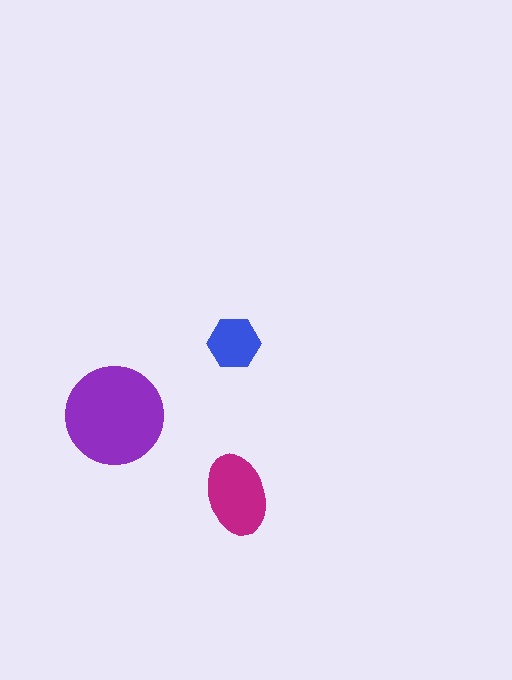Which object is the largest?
The purple circle.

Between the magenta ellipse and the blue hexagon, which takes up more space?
The magenta ellipse.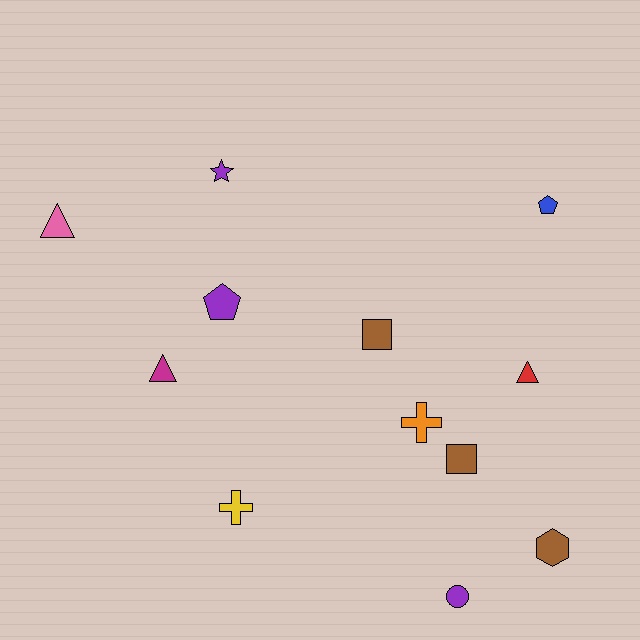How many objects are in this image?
There are 12 objects.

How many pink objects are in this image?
There is 1 pink object.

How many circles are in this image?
There is 1 circle.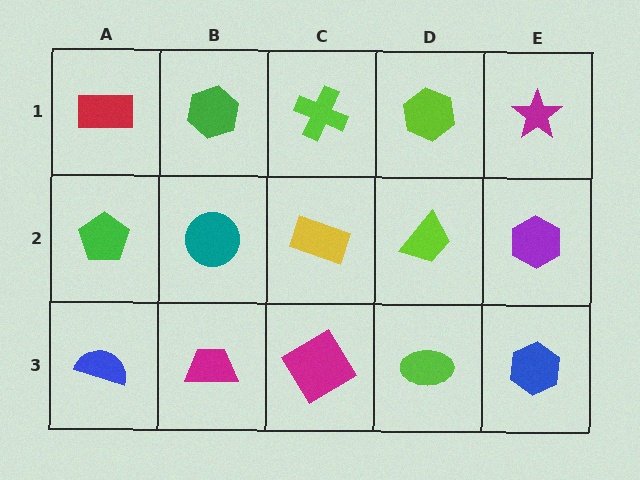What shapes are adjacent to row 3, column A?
A green pentagon (row 2, column A), a magenta trapezoid (row 3, column B).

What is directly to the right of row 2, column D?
A purple hexagon.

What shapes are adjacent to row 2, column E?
A magenta star (row 1, column E), a blue hexagon (row 3, column E), a lime trapezoid (row 2, column D).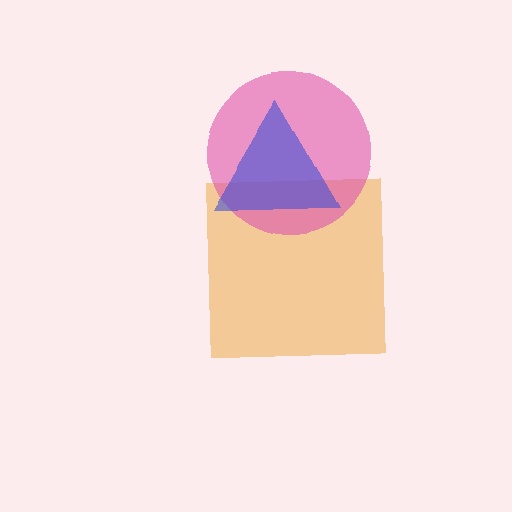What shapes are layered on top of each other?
The layered shapes are: an orange square, a pink circle, a blue triangle.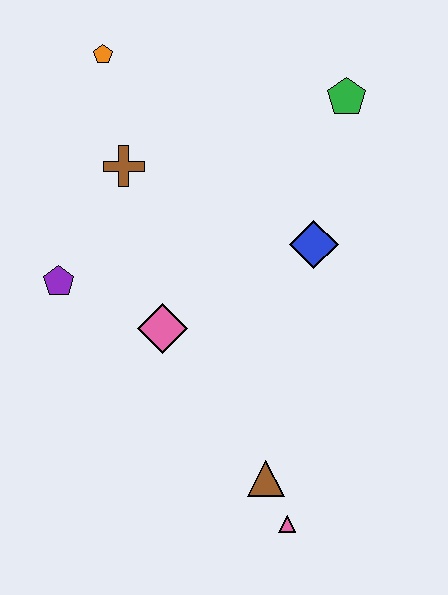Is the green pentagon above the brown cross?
Yes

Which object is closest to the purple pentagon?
The pink diamond is closest to the purple pentagon.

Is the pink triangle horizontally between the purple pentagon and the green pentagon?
Yes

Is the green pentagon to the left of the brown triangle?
No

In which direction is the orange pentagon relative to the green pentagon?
The orange pentagon is to the left of the green pentagon.